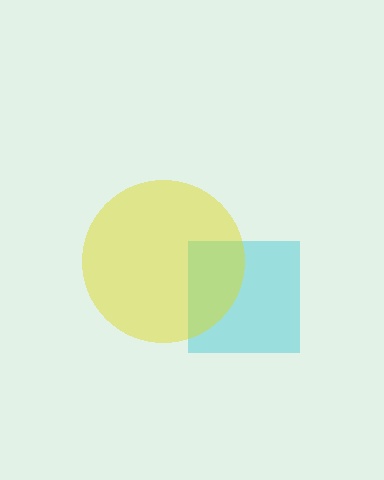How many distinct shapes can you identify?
There are 2 distinct shapes: a cyan square, a yellow circle.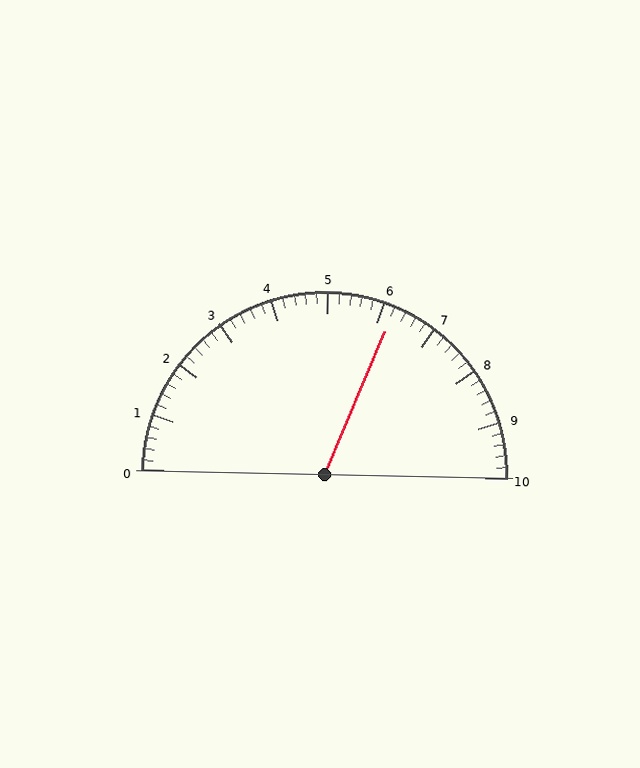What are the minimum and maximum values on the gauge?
The gauge ranges from 0 to 10.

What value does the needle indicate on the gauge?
The needle indicates approximately 6.2.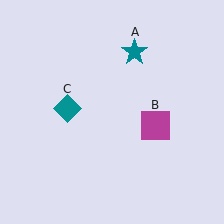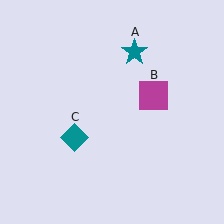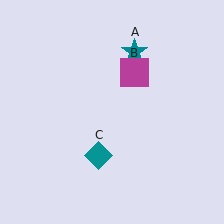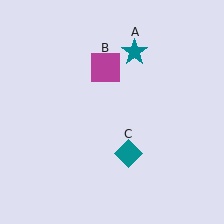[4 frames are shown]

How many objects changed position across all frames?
2 objects changed position: magenta square (object B), teal diamond (object C).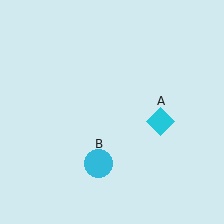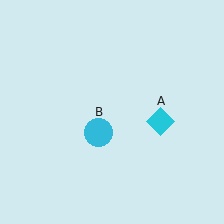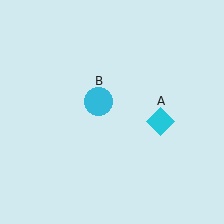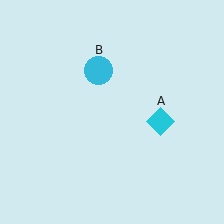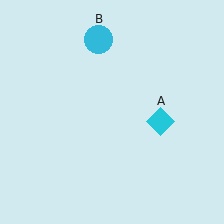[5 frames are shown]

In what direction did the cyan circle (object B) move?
The cyan circle (object B) moved up.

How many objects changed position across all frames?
1 object changed position: cyan circle (object B).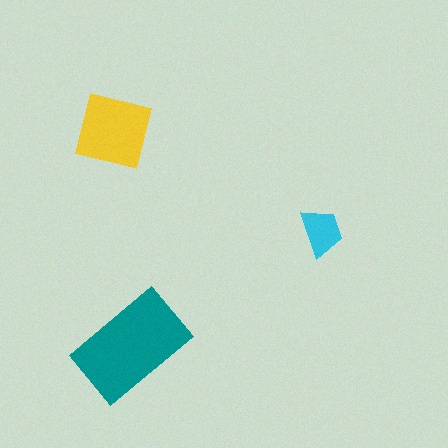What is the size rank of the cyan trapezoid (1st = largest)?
3rd.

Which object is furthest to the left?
The yellow square is leftmost.